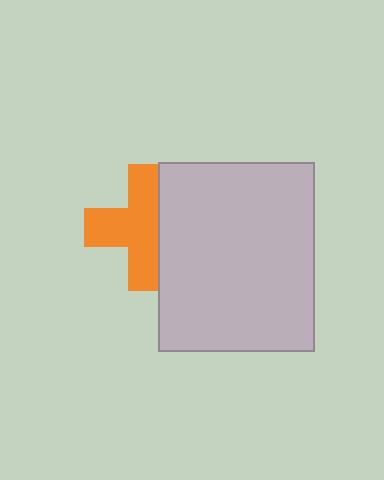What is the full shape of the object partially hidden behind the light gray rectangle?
The partially hidden object is an orange cross.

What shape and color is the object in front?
The object in front is a light gray rectangle.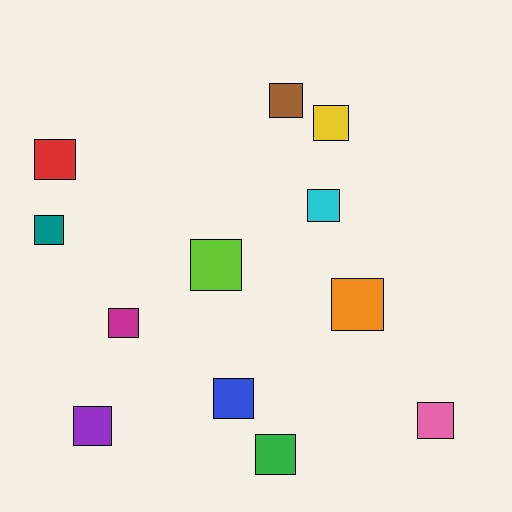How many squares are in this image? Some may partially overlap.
There are 12 squares.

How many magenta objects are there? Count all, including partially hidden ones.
There is 1 magenta object.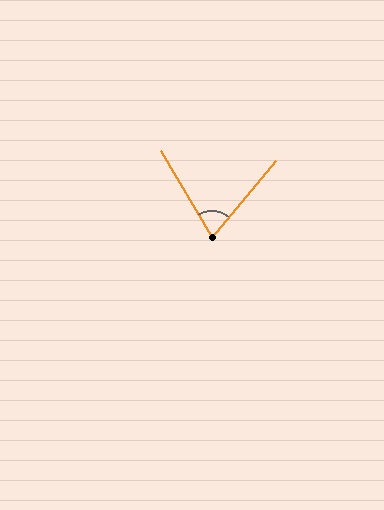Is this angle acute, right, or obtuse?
It is acute.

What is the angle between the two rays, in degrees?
Approximately 71 degrees.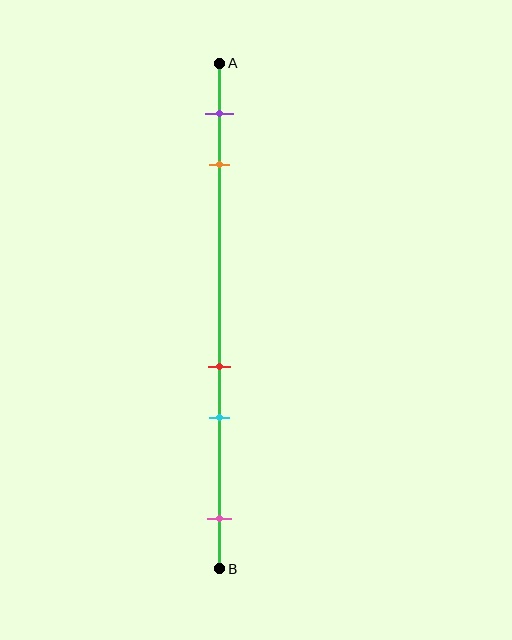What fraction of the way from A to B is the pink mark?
The pink mark is approximately 90% (0.9) of the way from A to B.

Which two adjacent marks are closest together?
The red and cyan marks are the closest adjacent pair.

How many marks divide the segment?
There are 5 marks dividing the segment.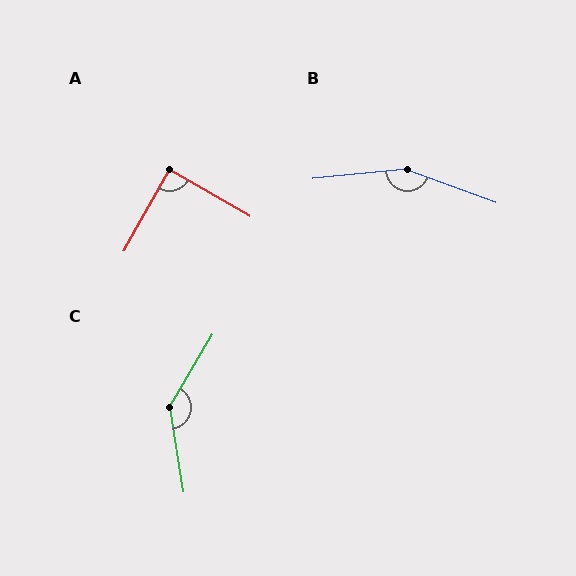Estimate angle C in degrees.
Approximately 140 degrees.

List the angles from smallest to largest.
A (90°), C (140°), B (154°).